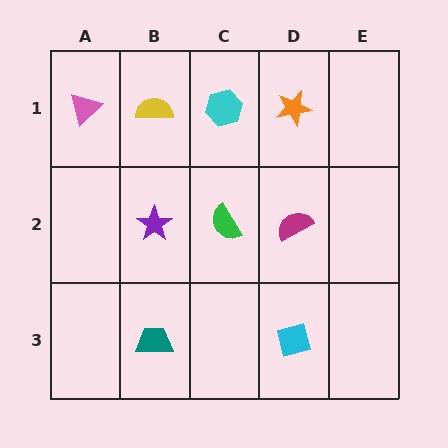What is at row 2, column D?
A magenta semicircle.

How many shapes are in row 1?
4 shapes.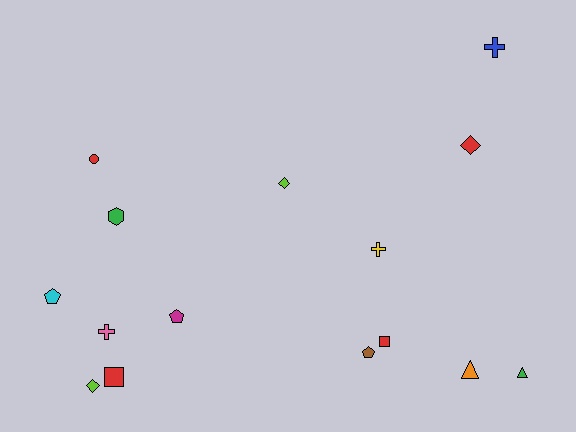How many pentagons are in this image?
There are 3 pentagons.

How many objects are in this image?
There are 15 objects.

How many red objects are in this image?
There are 4 red objects.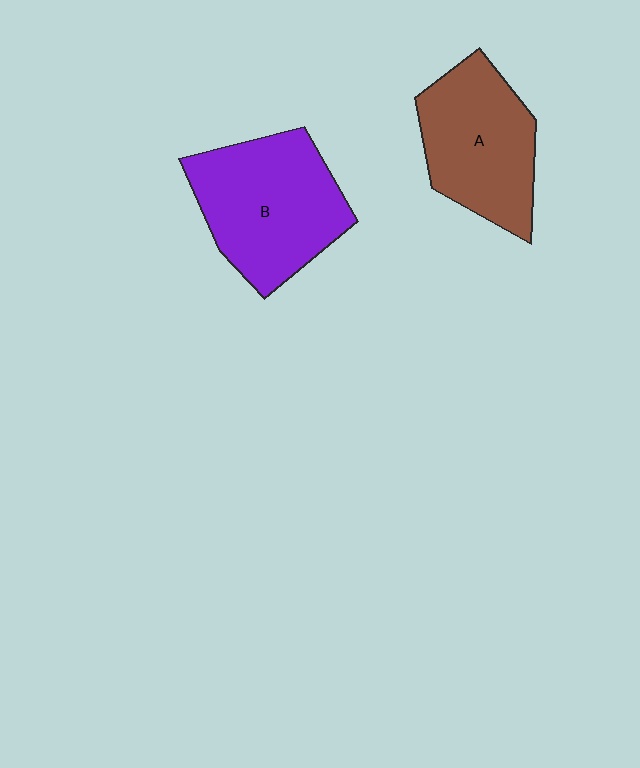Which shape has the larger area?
Shape B (purple).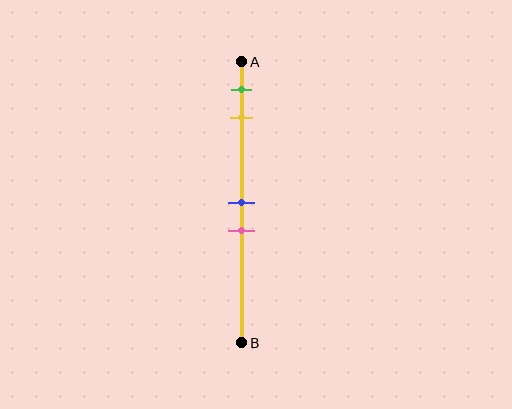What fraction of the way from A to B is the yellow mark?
The yellow mark is approximately 20% (0.2) of the way from A to B.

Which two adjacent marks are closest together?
The blue and pink marks are the closest adjacent pair.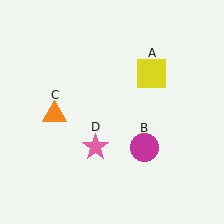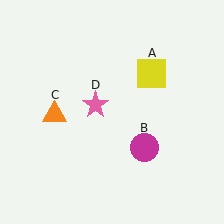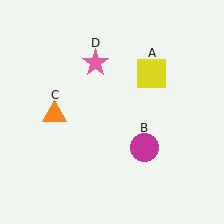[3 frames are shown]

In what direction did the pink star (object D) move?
The pink star (object D) moved up.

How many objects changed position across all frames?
1 object changed position: pink star (object D).